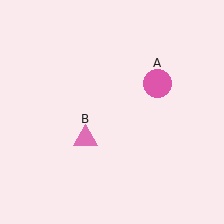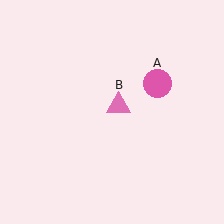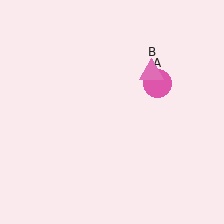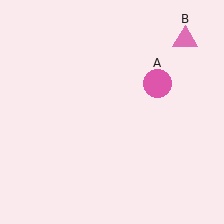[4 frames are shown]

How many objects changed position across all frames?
1 object changed position: pink triangle (object B).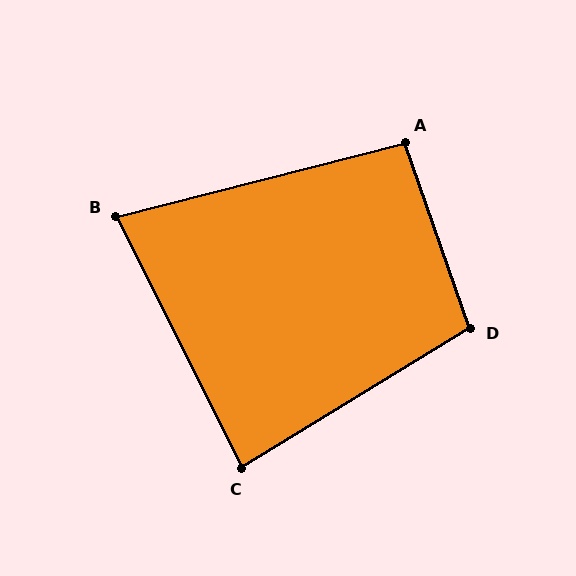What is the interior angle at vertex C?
Approximately 85 degrees (approximately right).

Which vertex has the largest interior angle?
D, at approximately 102 degrees.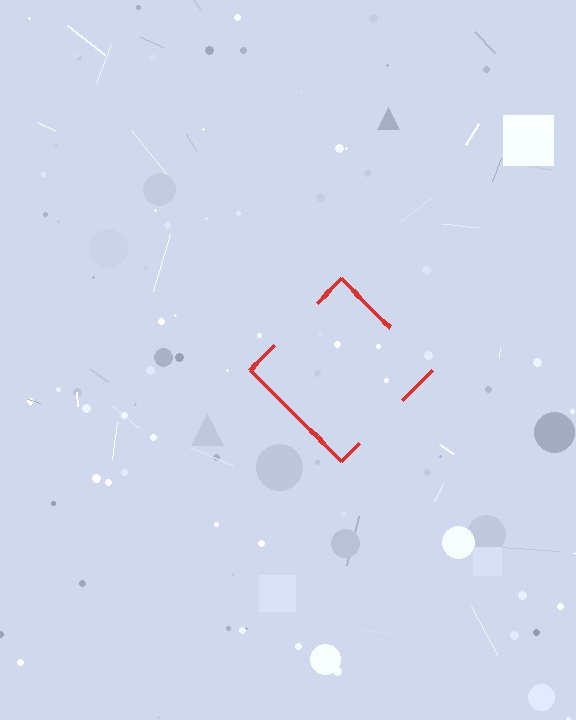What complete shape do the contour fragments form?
The contour fragments form a diamond.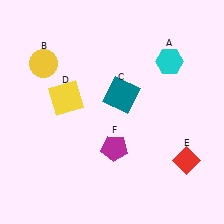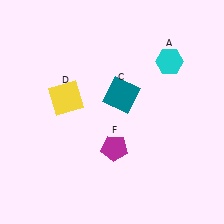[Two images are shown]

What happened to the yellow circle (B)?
The yellow circle (B) was removed in Image 2. It was in the top-left area of Image 1.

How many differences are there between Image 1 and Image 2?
There are 2 differences between the two images.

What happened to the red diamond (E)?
The red diamond (E) was removed in Image 2. It was in the bottom-right area of Image 1.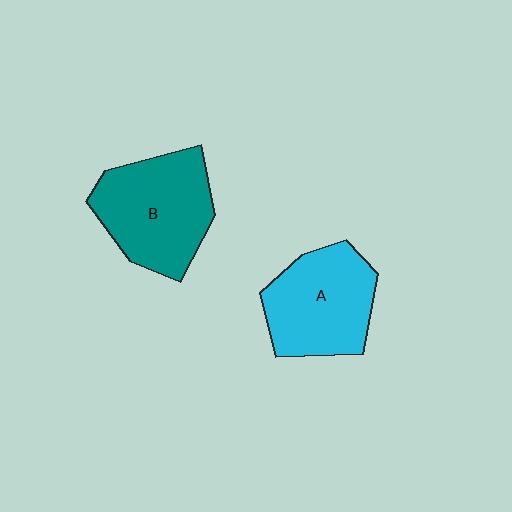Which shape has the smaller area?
Shape A (cyan).